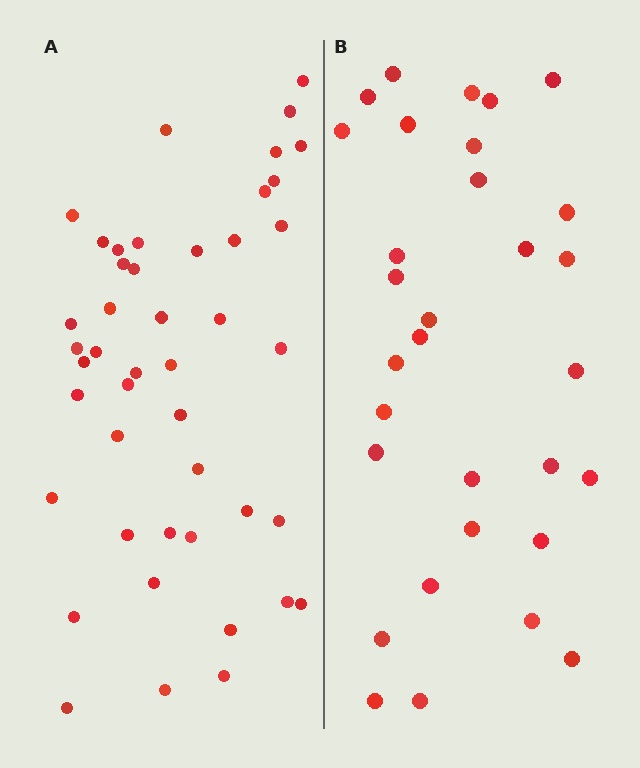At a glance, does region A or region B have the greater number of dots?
Region A (the left region) has more dots.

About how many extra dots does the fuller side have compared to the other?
Region A has approximately 15 more dots than region B.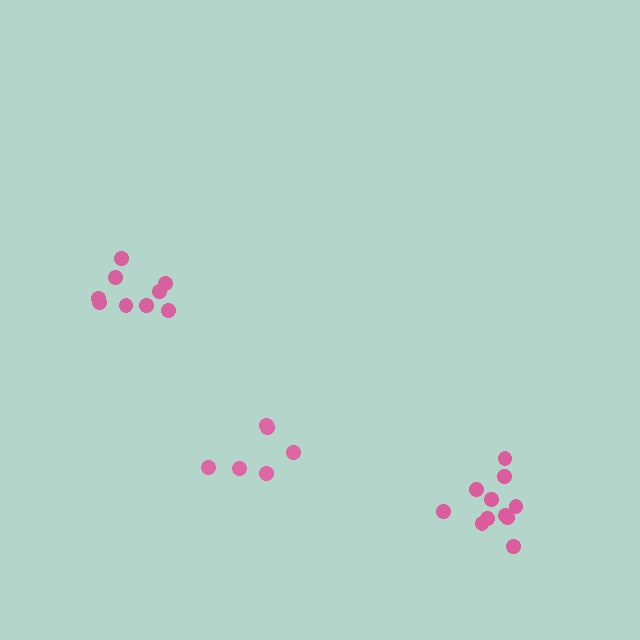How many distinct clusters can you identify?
There are 3 distinct clusters.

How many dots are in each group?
Group 1: 9 dots, Group 2: 11 dots, Group 3: 6 dots (26 total).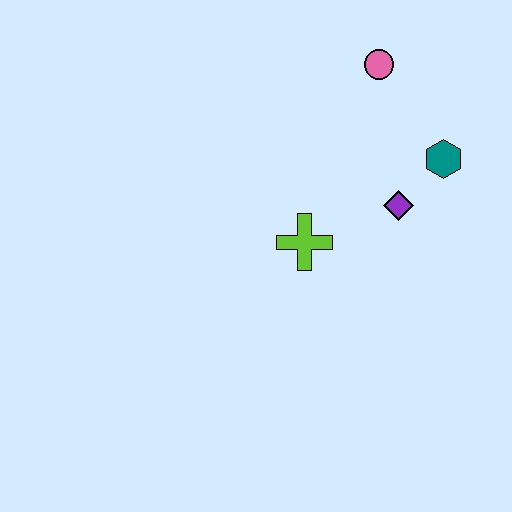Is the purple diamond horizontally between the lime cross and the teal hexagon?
Yes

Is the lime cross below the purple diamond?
Yes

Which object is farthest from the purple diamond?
The pink circle is farthest from the purple diamond.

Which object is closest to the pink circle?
The teal hexagon is closest to the pink circle.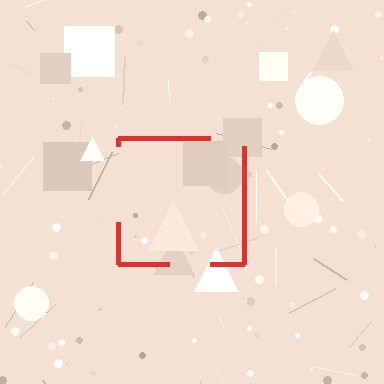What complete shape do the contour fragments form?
The contour fragments form a square.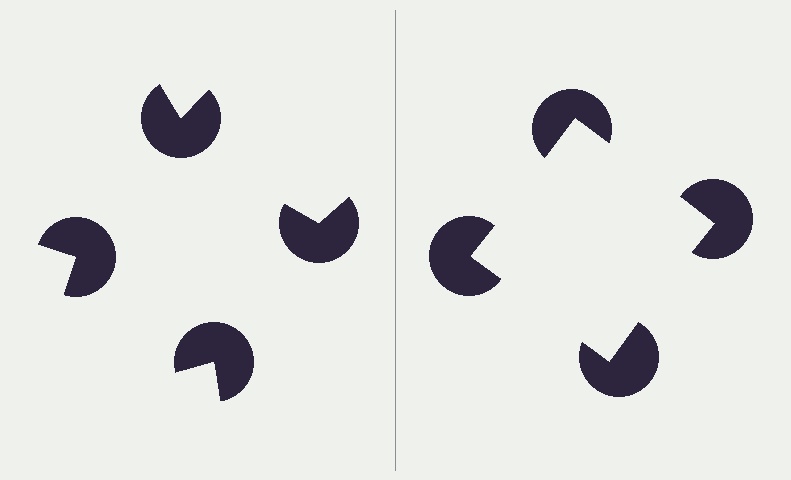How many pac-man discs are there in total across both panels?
8 — 4 on each side.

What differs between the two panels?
The pac-man discs are positioned identically on both sides; only the wedge orientations differ. On the right they align to a square; on the left they are misaligned.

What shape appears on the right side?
An illusory square.